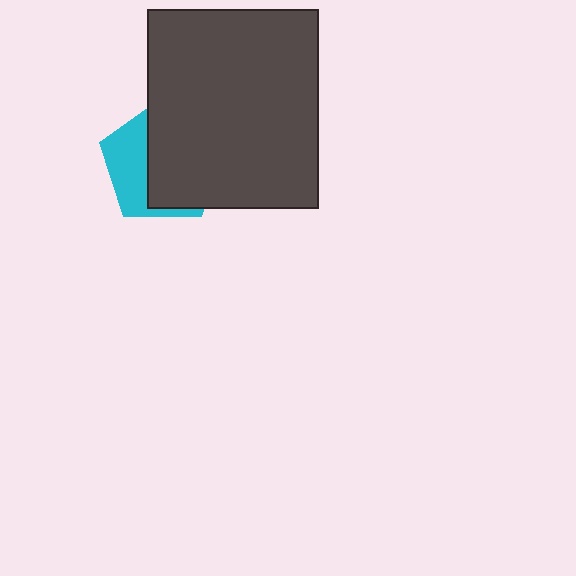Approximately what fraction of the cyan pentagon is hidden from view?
Roughly 62% of the cyan pentagon is hidden behind the dark gray rectangle.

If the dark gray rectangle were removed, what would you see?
You would see the complete cyan pentagon.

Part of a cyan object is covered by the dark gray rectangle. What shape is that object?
It is a pentagon.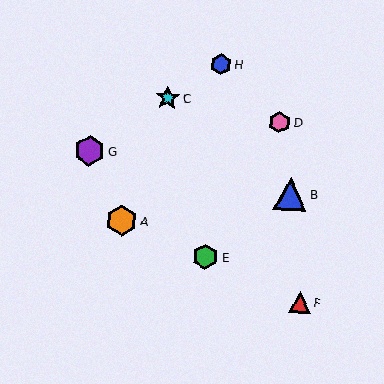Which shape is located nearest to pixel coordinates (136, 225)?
The orange hexagon (labeled A) at (122, 221) is nearest to that location.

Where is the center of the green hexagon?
The center of the green hexagon is at (206, 257).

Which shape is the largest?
The blue triangle (labeled B) is the largest.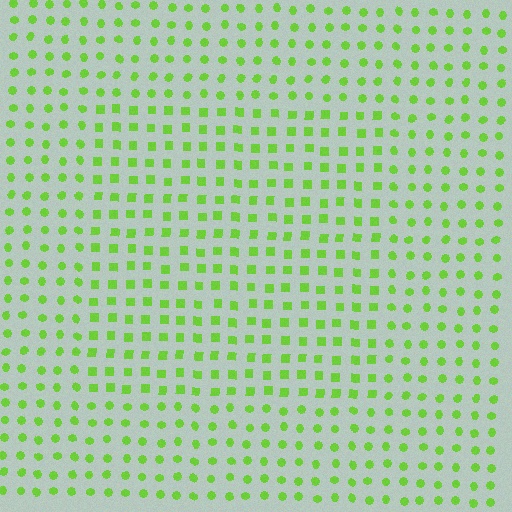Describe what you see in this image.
The image is filled with small lime elements arranged in a uniform grid. A rectangle-shaped region contains squares, while the surrounding area contains circles. The boundary is defined purely by the change in element shape.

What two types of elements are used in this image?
The image uses squares inside the rectangle region and circles outside it.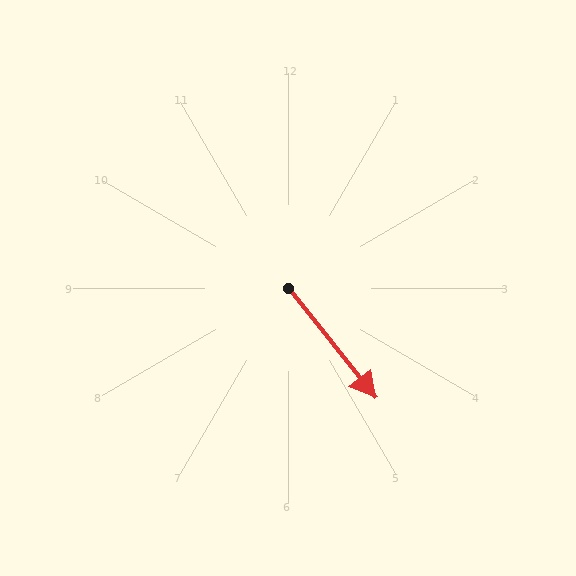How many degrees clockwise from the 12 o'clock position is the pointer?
Approximately 142 degrees.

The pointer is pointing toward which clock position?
Roughly 5 o'clock.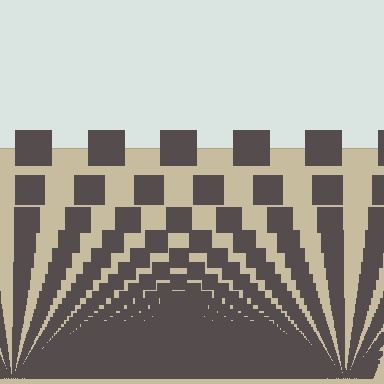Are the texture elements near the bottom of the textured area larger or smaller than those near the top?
Smaller. The gradient is inverted — elements near the bottom are smaller and denser.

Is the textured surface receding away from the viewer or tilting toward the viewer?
The surface appears to tilt toward the viewer. Texture elements get larger and sparser toward the top.